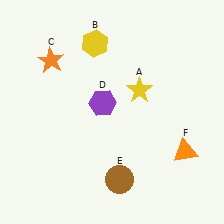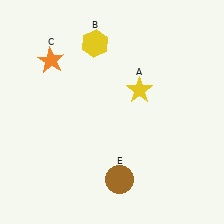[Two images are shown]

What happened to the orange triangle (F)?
The orange triangle (F) was removed in Image 2. It was in the bottom-right area of Image 1.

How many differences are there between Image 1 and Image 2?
There are 2 differences between the two images.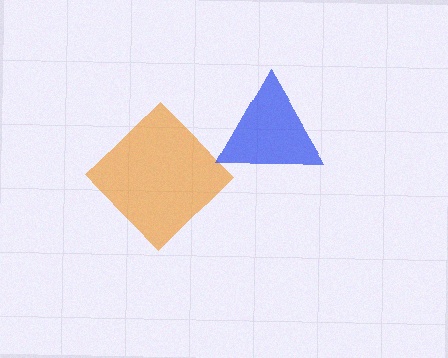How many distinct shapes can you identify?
There are 2 distinct shapes: an orange diamond, a blue triangle.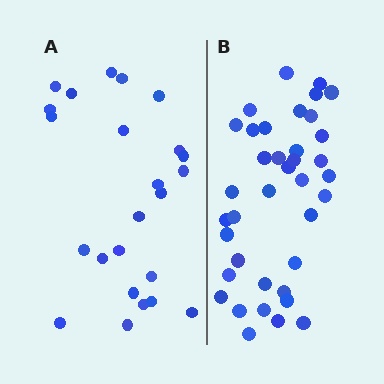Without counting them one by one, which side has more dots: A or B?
Region B (the right region) has more dots.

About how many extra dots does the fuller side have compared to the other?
Region B has approximately 15 more dots than region A.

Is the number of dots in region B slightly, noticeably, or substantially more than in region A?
Region B has substantially more. The ratio is roughly 1.6 to 1.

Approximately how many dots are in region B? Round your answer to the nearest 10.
About 40 dots. (The exact count is 38, which rounds to 40.)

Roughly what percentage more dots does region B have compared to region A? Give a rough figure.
About 60% more.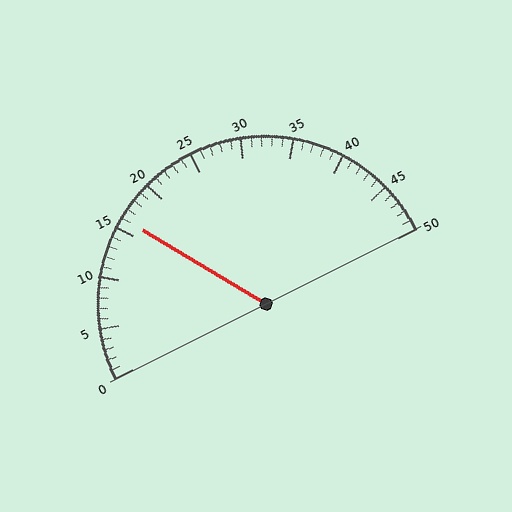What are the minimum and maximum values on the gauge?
The gauge ranges from 0 to 50.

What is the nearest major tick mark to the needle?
The nearest major tick mark is 15.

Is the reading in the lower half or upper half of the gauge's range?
The reading is in the lower half of the range (0 to 50).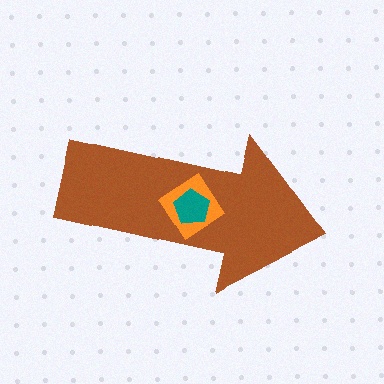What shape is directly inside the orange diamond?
The teal pentagon.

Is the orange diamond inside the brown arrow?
Yes.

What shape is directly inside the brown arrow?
The orange diamond.